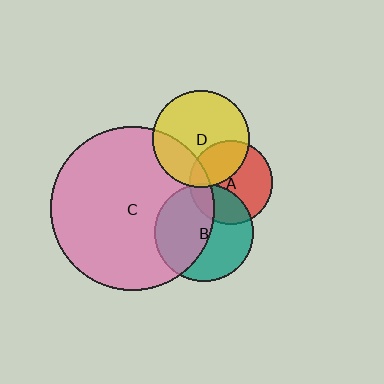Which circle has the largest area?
Circle C (pink).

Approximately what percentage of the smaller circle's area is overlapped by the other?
Approximately 35%.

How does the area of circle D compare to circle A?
Approximately 1.3 times.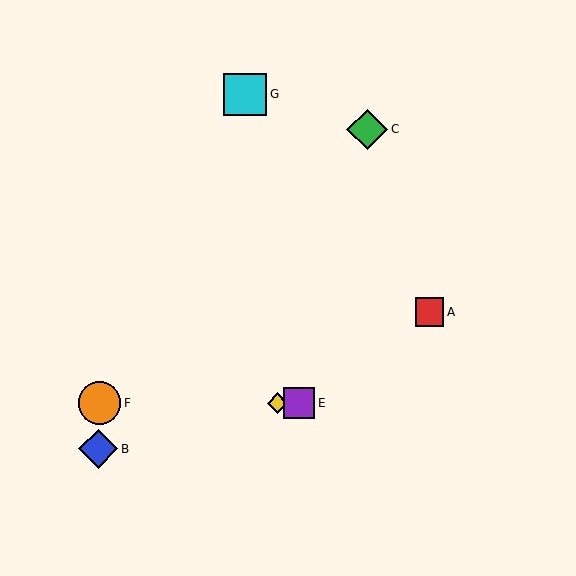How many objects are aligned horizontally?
3 objects (D, E, F) are aligned horizontally.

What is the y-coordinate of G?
Object G is at y≈95.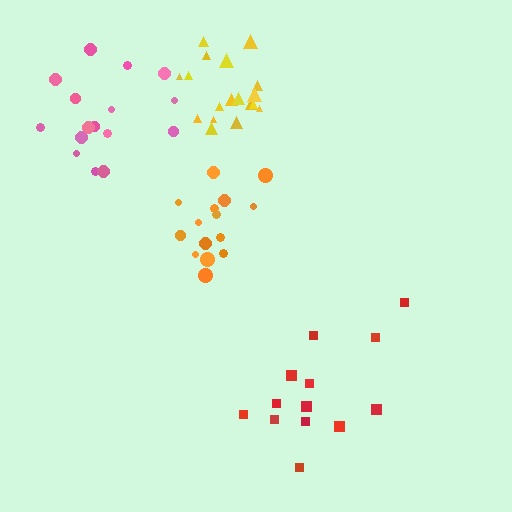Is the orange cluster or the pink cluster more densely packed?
Orange.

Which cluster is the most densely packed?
Yellow.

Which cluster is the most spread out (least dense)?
Red.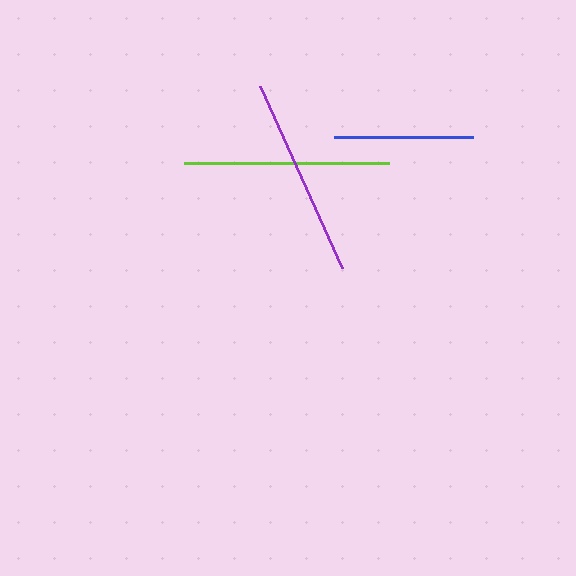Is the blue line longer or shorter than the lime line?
The lime line is longer than the blue line.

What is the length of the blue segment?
The blue segment is approximately 139 pixels long.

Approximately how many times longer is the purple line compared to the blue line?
The purple line is approximately 1.4 times the length of the blue line.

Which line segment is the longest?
The lime line is the longest at approximately 204 pixels.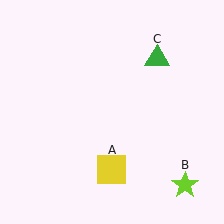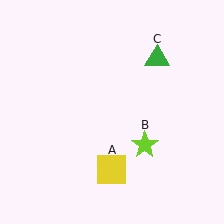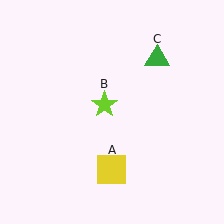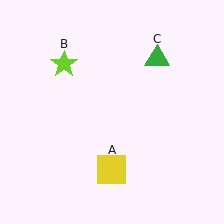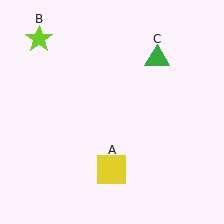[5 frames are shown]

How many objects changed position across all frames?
1 object changed position: lime star (object B).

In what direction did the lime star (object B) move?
The lime star (object B) moved up and to the left.